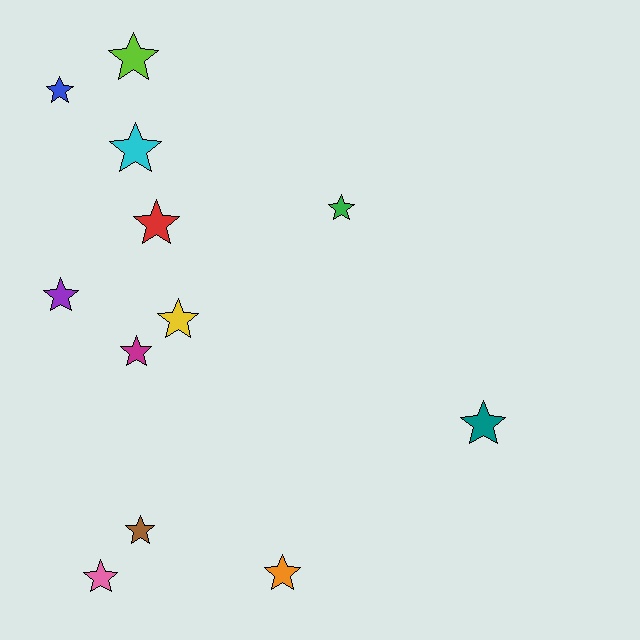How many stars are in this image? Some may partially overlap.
There are 12 stars.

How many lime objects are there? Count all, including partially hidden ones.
There is 1 lime object.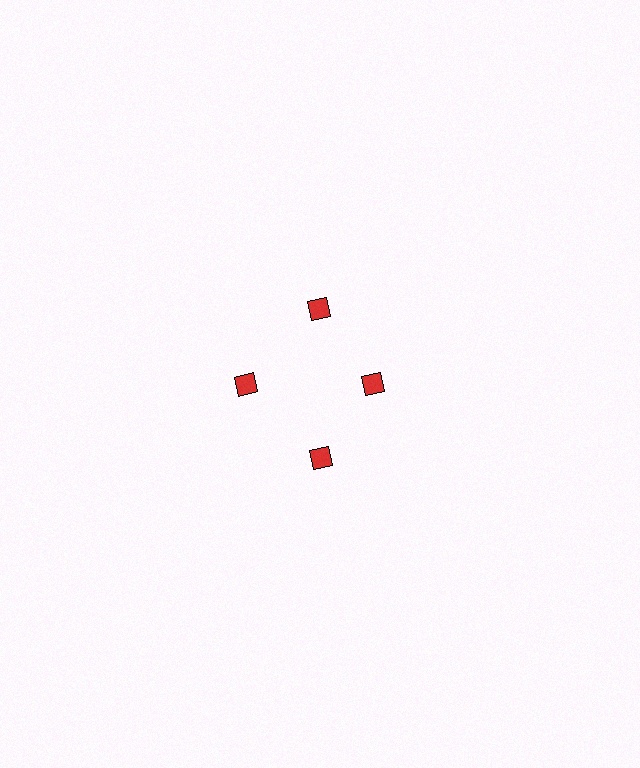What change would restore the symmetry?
The symmetry would be restored by moving it outward, back onto the ring so that all 4 diamonds sit at equal angles and equal distance from the center.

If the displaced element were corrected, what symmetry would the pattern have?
It would have 4-fold rotational symmetry — the pattern would map onto itself every 90 degrees.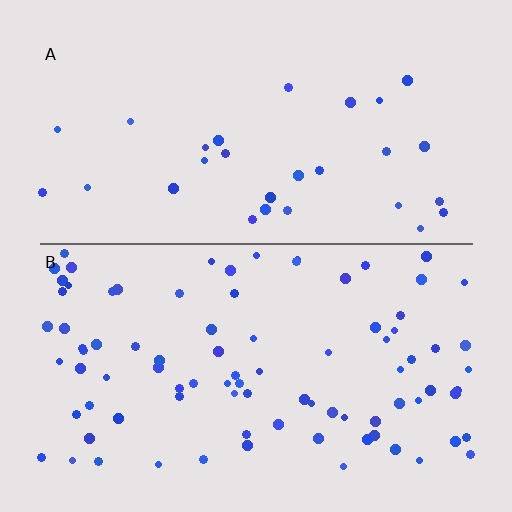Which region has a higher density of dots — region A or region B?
B (the bottom).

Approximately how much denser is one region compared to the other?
Approximately 3.0× — region B over region A.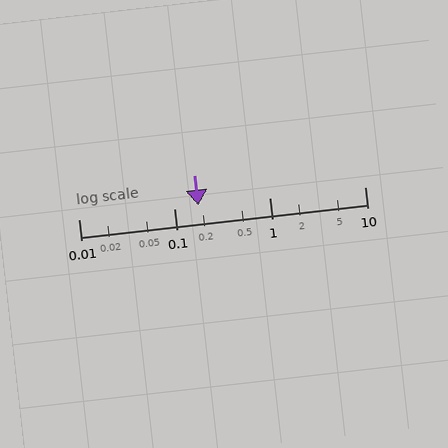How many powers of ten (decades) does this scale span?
The scale spans 3 decades, from 0.01 to 10.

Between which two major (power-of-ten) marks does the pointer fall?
The pointer is between 0.1 and 1.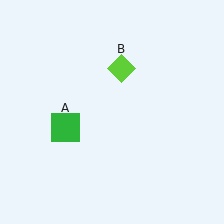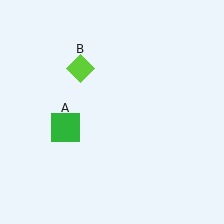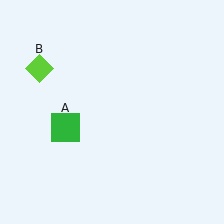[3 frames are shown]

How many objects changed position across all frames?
1 object changed position: lime diamond (object B).